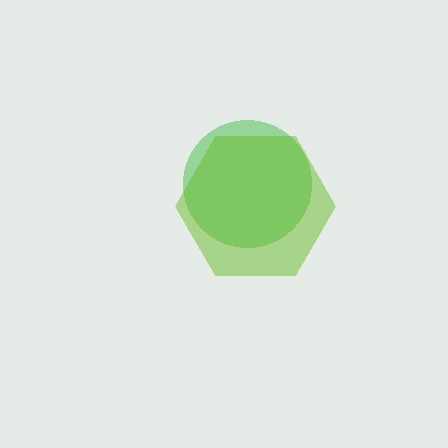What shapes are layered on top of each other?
The layered shapes are: a green circle, a lime hexagon.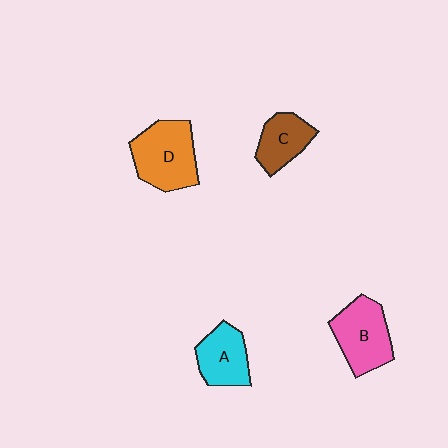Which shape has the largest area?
Shape D (orange).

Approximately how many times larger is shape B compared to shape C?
Approximately 1.4 times.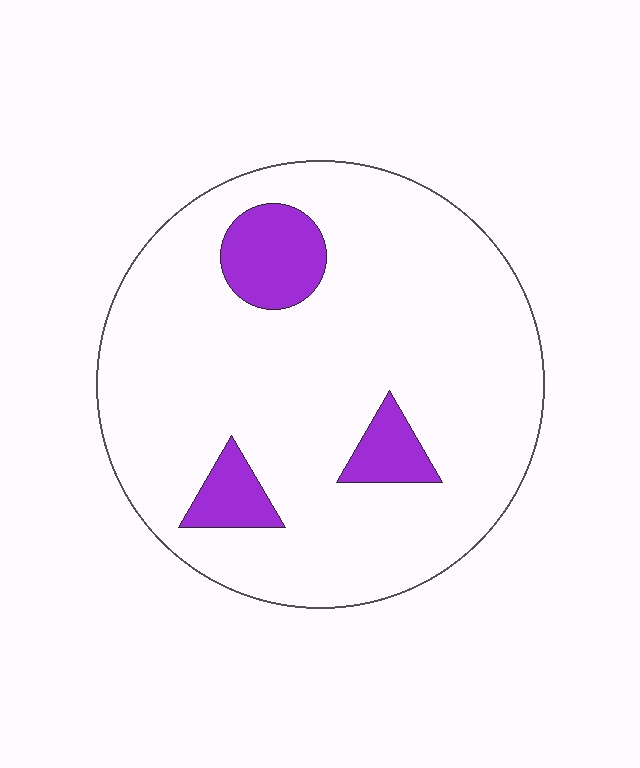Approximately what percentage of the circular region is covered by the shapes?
Approximately 10%.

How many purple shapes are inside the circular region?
3.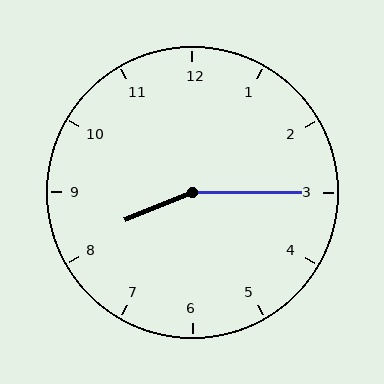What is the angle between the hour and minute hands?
Approximately 158 degrees.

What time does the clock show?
8:15.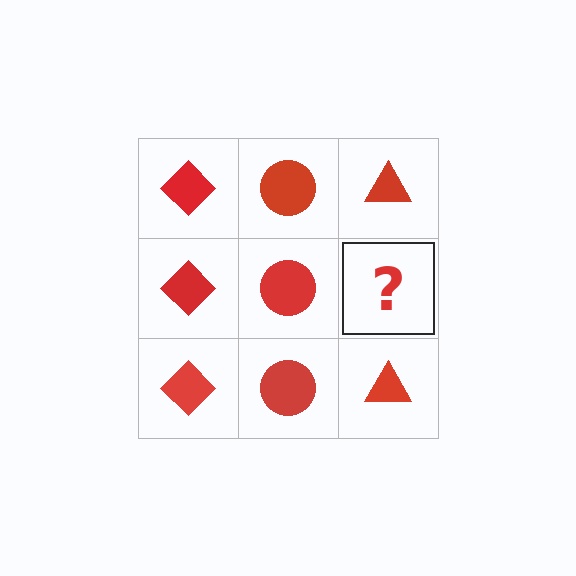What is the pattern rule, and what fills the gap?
The rule is that each column has a consistent shape. The gap should be filled with a red triangle.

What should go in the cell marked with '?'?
The missing cell should contain a red triangle.